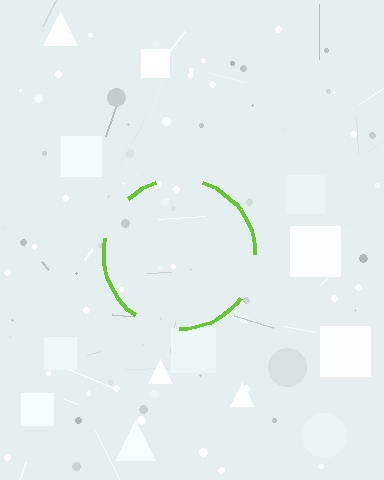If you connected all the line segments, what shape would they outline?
They would outline a circle.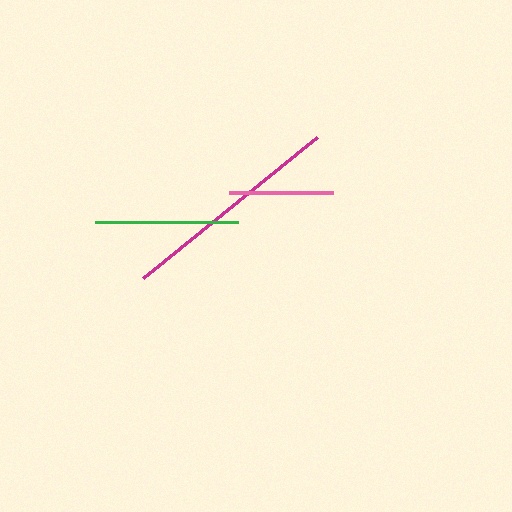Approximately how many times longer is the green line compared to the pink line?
The green line is approximately 1.4 times the length of the pink line.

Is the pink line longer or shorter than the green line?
The green line is longer than the pink line.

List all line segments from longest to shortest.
From longest to shortest: magenta, green, pink.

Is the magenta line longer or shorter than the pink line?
The magenta line is longer than the pink line.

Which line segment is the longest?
The magenta line is the longest at approximately 225 pixels.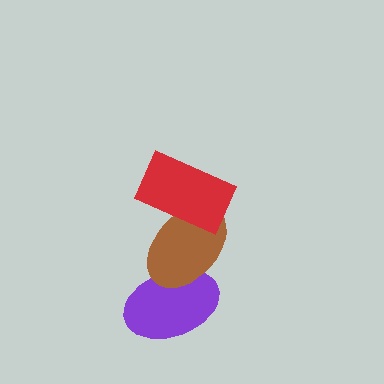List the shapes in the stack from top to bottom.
From top to bottom: the red rectangle, the brown ellipse, the purple ellipse.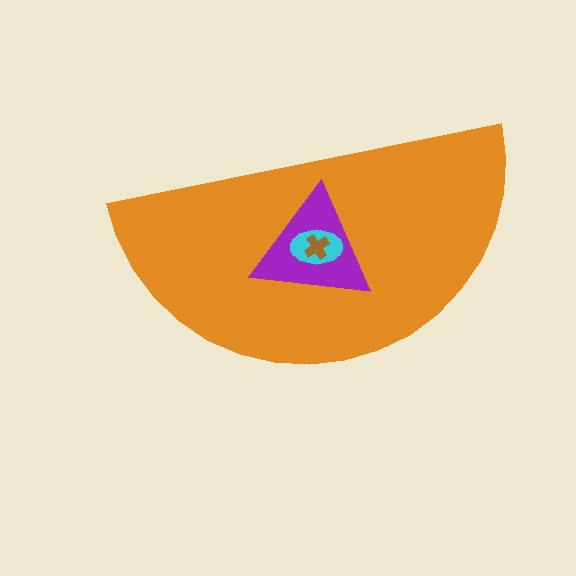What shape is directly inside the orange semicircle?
The purple triangle.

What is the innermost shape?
The brown cross.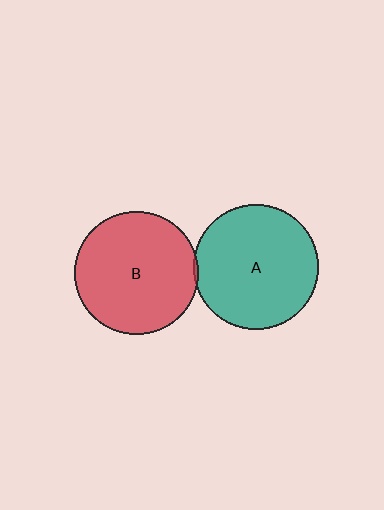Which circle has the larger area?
Circle A (teal).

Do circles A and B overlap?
Yes.